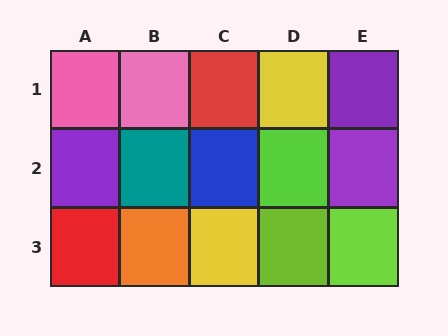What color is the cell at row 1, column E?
Purple.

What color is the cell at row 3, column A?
Red.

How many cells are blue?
1 cell is blue.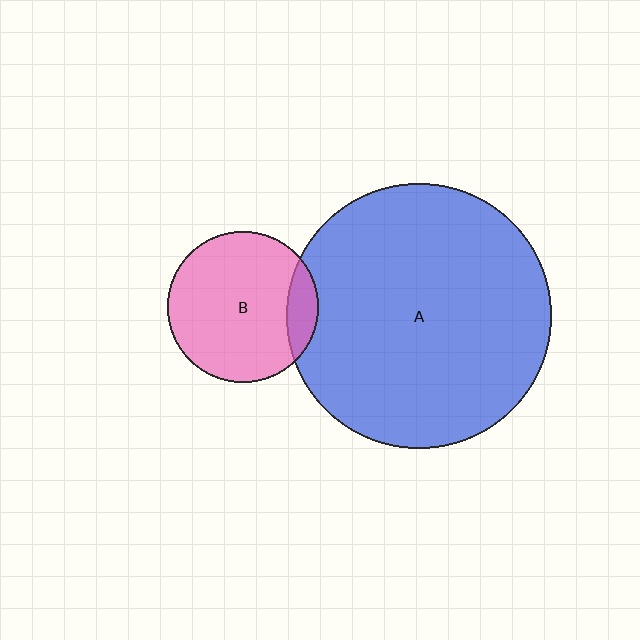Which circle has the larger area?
Circle A (blue).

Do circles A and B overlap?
Yes.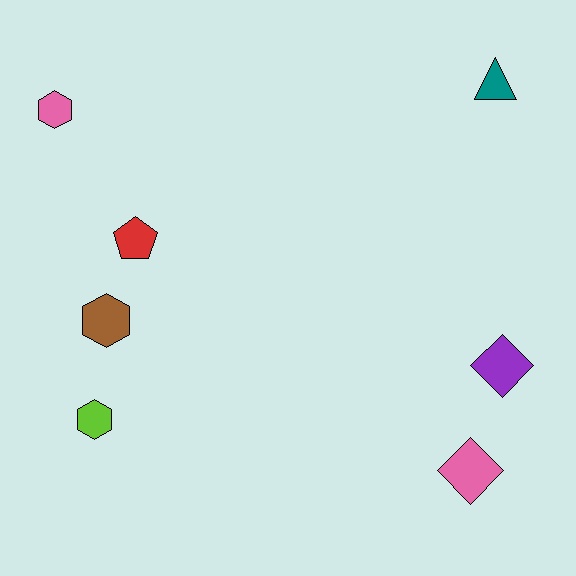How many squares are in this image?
There are no squares.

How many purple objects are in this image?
There is 1 purple object.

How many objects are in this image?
There are 7 objects.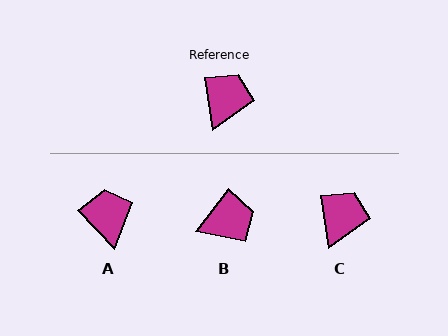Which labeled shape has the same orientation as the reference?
C.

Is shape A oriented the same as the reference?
No, it is off by about 34 degrees.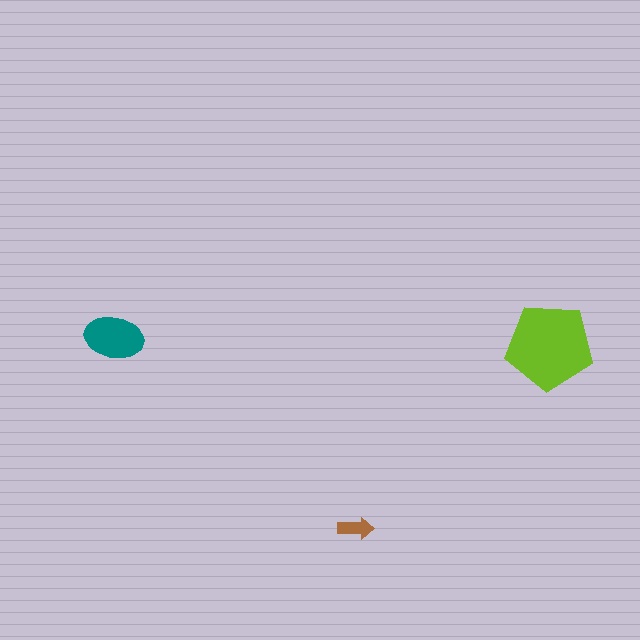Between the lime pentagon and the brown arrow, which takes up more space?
The lime pentagon.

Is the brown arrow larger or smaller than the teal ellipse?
Smaller.